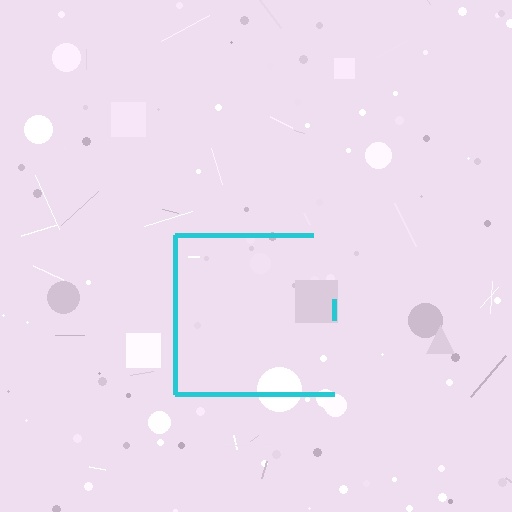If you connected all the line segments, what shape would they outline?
They would outline a square.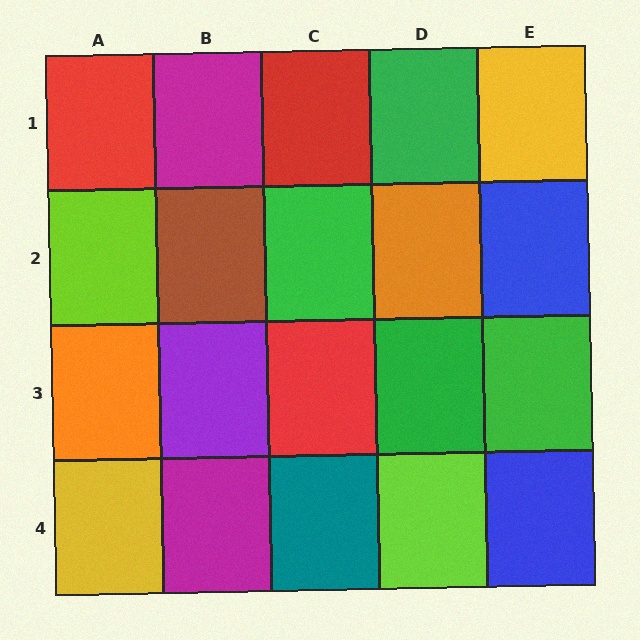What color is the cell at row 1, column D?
Green.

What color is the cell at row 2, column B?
Brown.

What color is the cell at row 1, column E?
Yellow.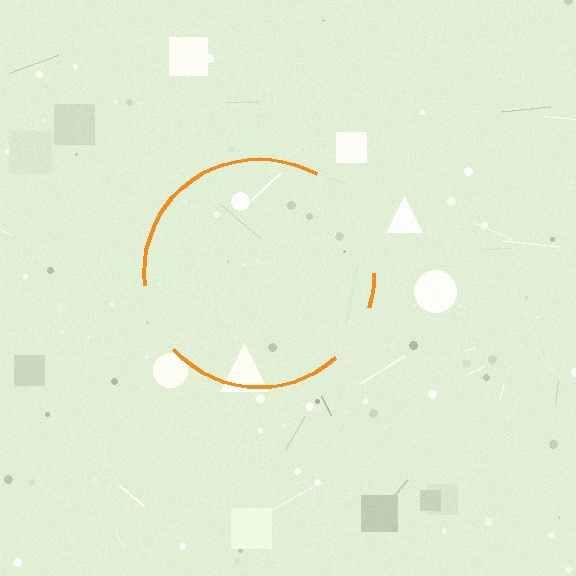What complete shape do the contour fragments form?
The contour fragments form a circle.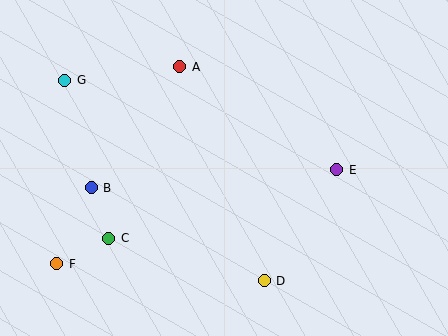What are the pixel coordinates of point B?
Point B is at (91, 188).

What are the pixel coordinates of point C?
Point C is at (109, 238).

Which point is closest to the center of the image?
Point A at (180, 67) is closest to the center.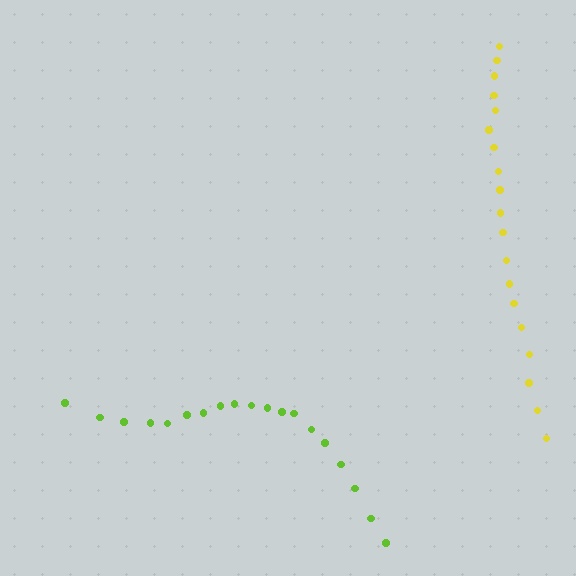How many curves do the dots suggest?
There are 2 distinct paths.